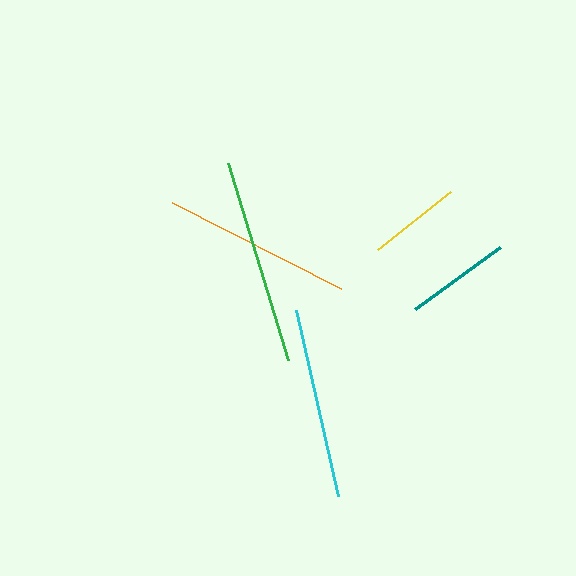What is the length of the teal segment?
The teal segment is approximately 105 pixels long.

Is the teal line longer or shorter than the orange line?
The orange line is longer than the teal line.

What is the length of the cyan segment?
The cyan segment is approximately 191 pixels long.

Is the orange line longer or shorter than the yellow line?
The orange line is longer than the yellow line.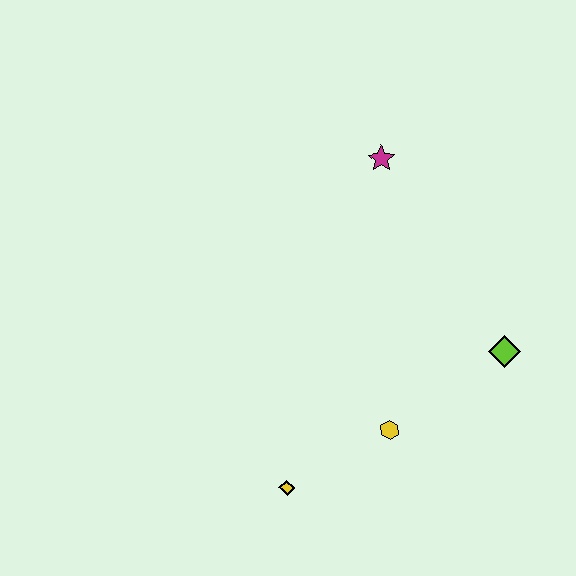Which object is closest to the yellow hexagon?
The yellow diamond is closest to the yellow hexagon.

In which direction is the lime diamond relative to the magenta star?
The lime diamond is below the magenta star.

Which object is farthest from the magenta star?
The yellow diamond is farthest from the magenta star.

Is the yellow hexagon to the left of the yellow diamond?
No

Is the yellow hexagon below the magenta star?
Yes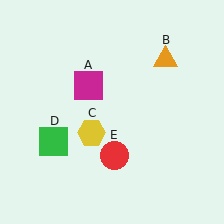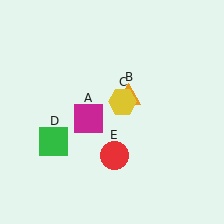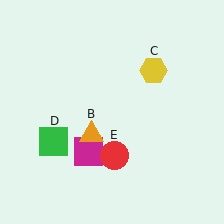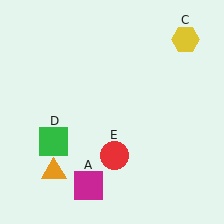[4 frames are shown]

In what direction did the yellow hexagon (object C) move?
The yellow hexagon (object C) moved up and to the right.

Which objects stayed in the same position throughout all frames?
Green square (object D) and red circle (object E) remained stationary.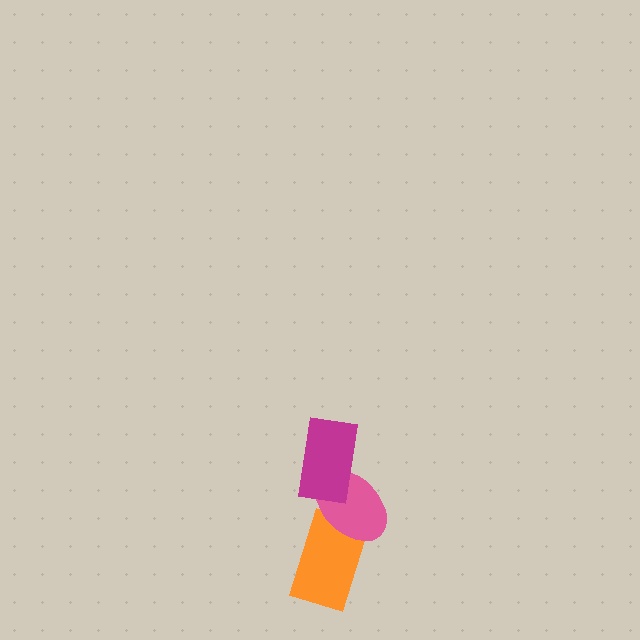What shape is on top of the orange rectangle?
The pink ellipse is on top of the orange rectangle.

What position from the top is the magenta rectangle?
The magenta rectangle is 1st from the top.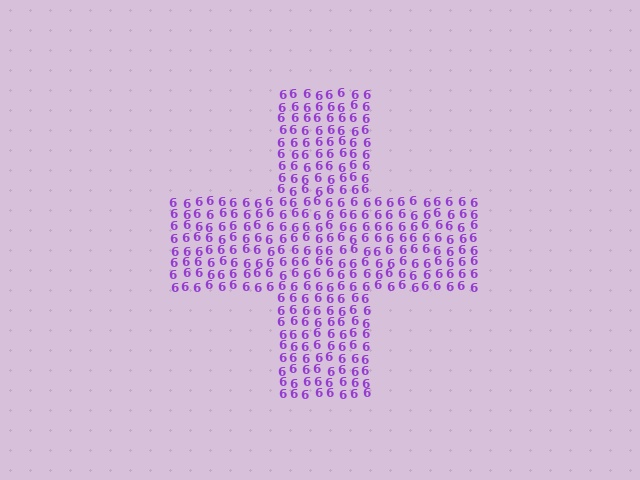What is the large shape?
The large shape is a cross.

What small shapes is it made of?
It is made of small digit 6's.